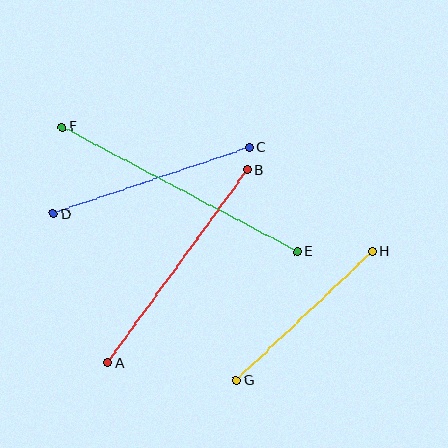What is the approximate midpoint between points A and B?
The midpoint is at approximately (177, 266) pixels.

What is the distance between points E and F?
The distance is approximately 266 pixels.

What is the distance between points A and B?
The distance is approximately 239 pixels.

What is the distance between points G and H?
The distance is approximately 187 pixels.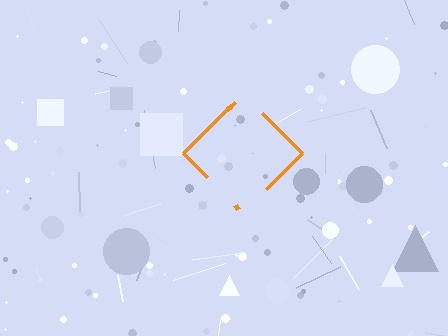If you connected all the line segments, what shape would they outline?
They would outline a diamond.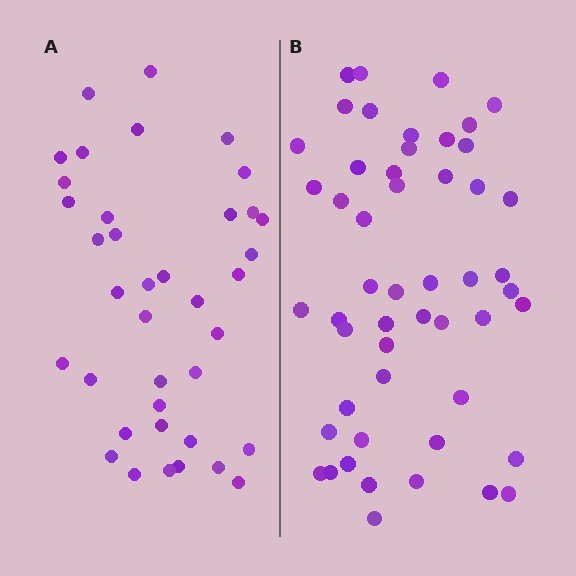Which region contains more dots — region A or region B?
Region B (the right region) has more dots.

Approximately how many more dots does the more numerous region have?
Region B has approximately 15 more dots than region A.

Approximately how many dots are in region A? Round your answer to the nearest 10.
About 40 dots. (The exact count is 38, which rounds to 40.)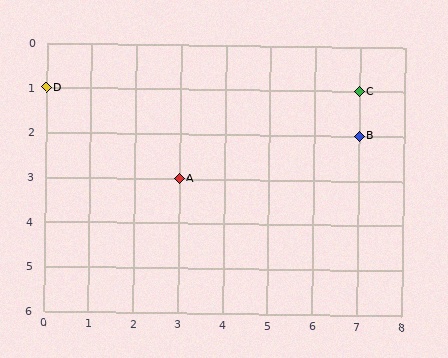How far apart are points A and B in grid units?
Points A and B are 4 columns and 1 row apart (about 4.1 grid units diagonally).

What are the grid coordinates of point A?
Point A is at grid coordinates (3, 3).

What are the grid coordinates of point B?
Point B is at grid coordinates (7, 2).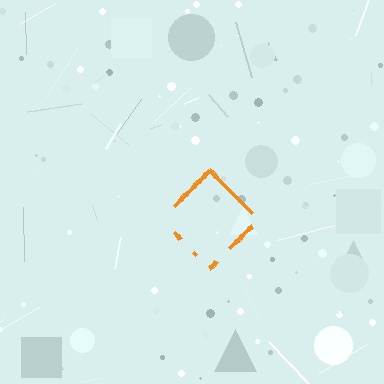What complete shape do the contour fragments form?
The contour fragments form a diamond.